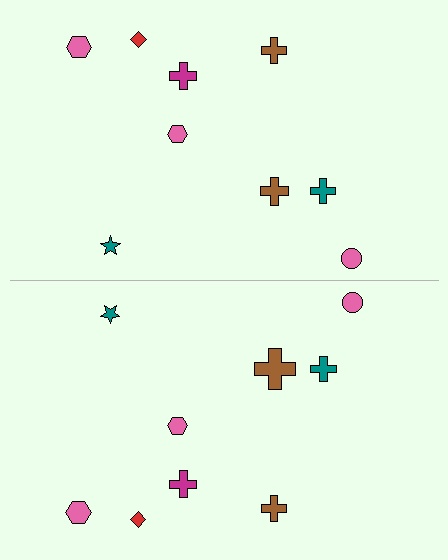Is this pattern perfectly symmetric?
No, the pattern is not perfectly symmetric. The brown cross on the bottom side has a different size than its mirror counterpart.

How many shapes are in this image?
There are 18 shapes in this image.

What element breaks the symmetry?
The brown cross on the bottom side has a different size than its mirror counterpart.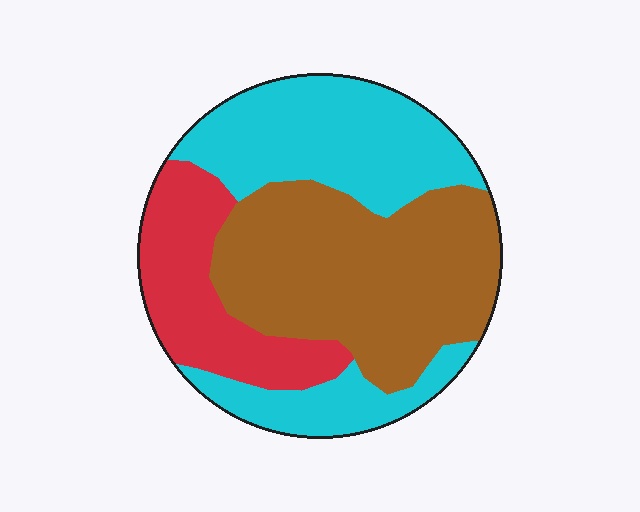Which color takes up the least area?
Red, at roughly 20%.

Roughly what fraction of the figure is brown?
Brown takes up about two fifths (2/5) of the figure.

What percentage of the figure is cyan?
Cyan takes up between a third and a half of the figure.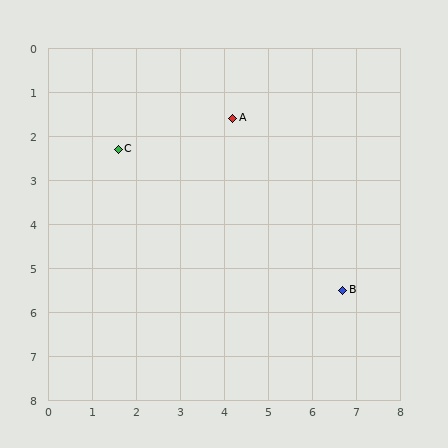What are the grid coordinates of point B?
Point B is at approximately (6.7, 5.5).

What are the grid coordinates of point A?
Point A is at approximately (4.2, 1.6).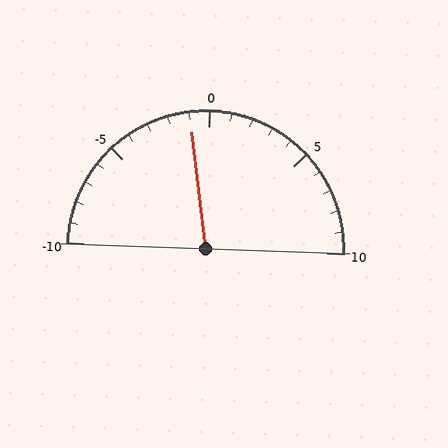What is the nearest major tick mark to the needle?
The nearest major tick mark is 0.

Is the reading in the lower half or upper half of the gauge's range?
The reading is in the lower half of the range (-10 to 10).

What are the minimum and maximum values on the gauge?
The gauge ranges from -10 to 10.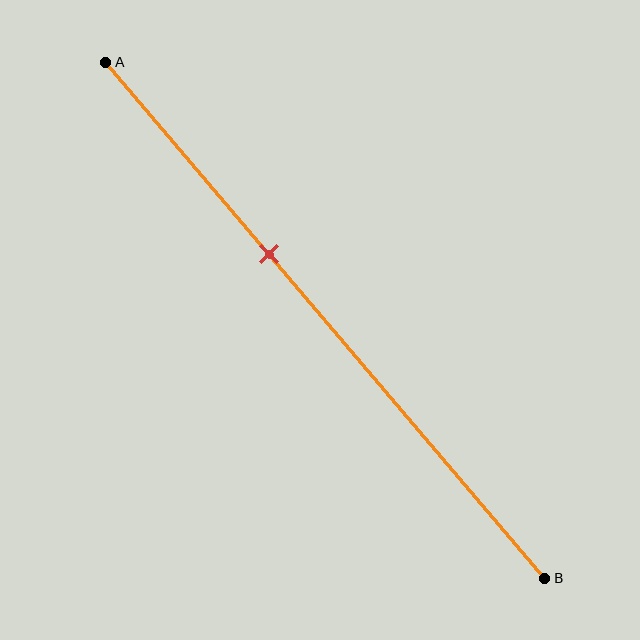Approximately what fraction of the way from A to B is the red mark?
The red mark is approximately 35% of the way from A to B.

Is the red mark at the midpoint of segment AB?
No, the mark is at about 35% from A, not at the 50% midpoint.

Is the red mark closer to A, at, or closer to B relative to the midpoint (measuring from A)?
The red mark is closer to point A than the midpoint of segment AB.